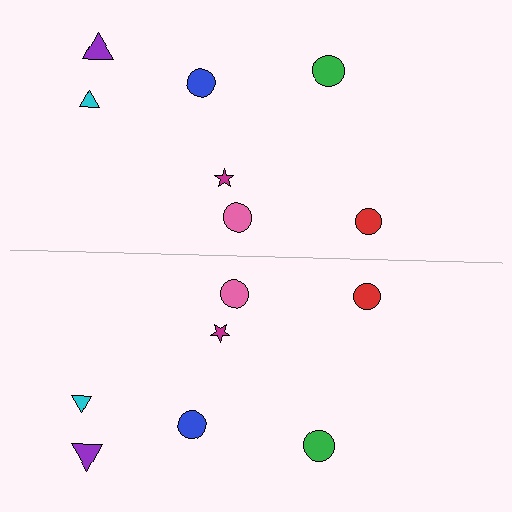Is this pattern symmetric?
Yes, this pattern has bilateral (reflection) symmetry.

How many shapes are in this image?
There are 14 shapes in this image.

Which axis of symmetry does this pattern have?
The pattern has a horizontal axis of symmetry running through the center of the image.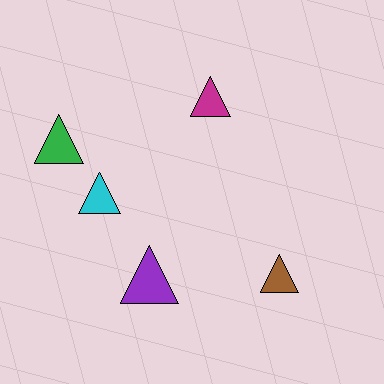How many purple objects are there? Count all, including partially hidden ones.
There is 1 purple object.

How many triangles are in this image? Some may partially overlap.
There are 5 triangles.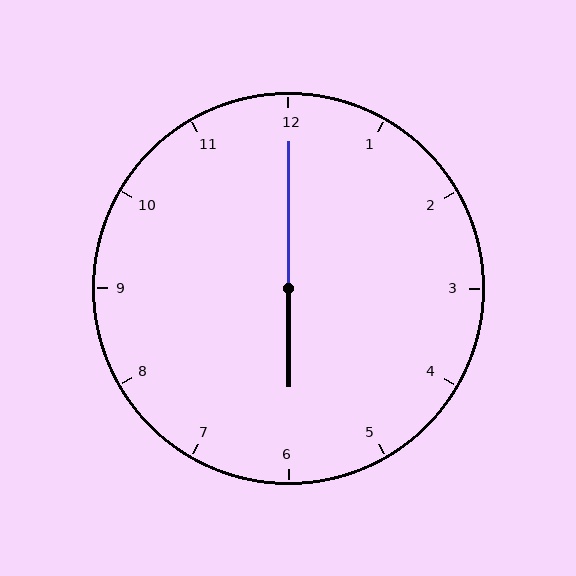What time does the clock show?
6:00.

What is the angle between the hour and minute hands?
Approximately 180 degrees.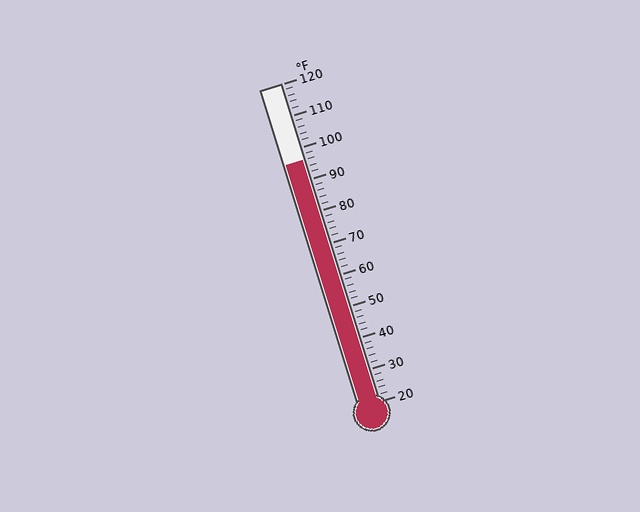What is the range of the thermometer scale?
The thermometer scale ranges from 20°F to 120°F.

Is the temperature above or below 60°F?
The temperature is above 60°F.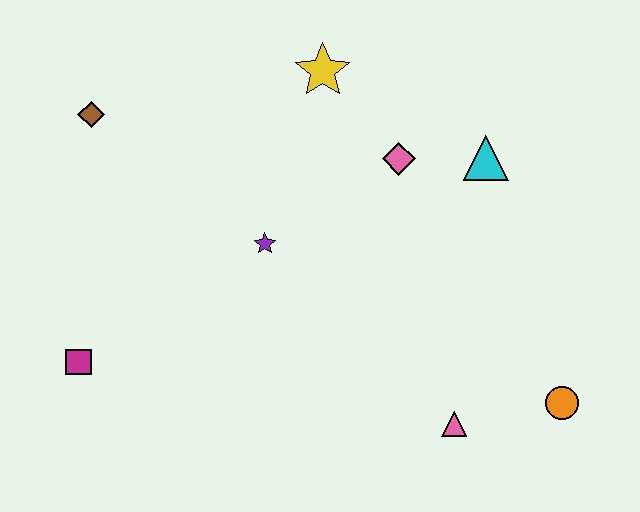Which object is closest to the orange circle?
The pink triangle is closest to the orange circle.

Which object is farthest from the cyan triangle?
The magenta square is farthest from the cyan triangle.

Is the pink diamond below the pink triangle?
No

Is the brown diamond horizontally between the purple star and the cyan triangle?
No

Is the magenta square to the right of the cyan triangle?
No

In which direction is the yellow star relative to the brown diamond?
The yellow star is to the right of the brown diamond.